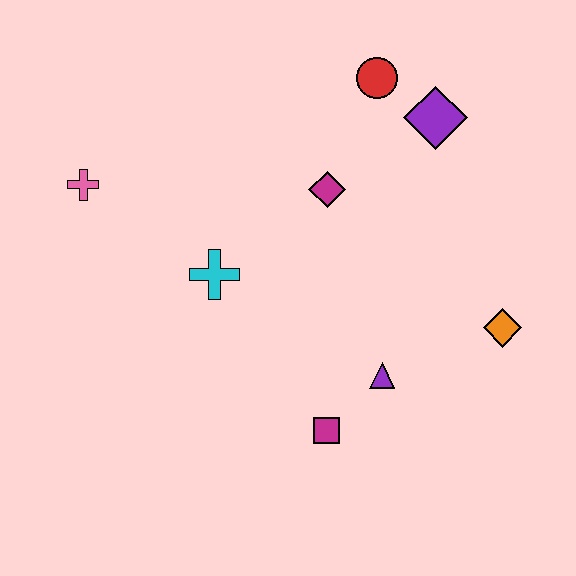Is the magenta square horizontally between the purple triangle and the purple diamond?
No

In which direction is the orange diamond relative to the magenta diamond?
The orange diamond is to the right of the magenta diamond.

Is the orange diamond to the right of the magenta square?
Yes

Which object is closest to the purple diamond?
The red circle is closest to the purple diamond.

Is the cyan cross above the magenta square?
Yes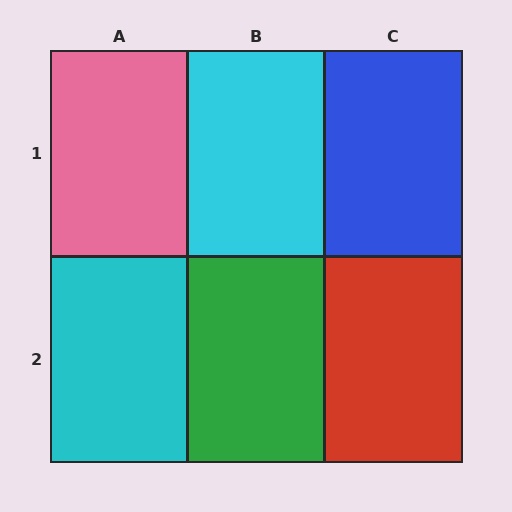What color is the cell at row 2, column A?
Cyan.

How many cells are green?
1 cell is green.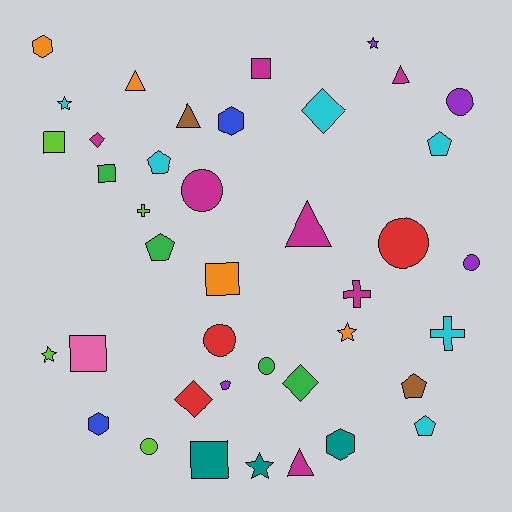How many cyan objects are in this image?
There are 6 cyan objects.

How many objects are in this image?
There are 40 objects.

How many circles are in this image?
There are 7 circles.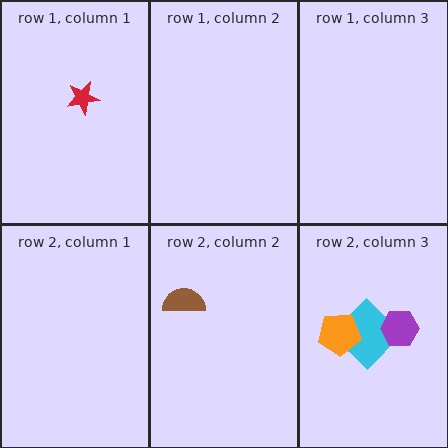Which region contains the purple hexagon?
The row 2, column 3 region.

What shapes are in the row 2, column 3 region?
The cyan diamond, the orange pentagon, the purple hexagon.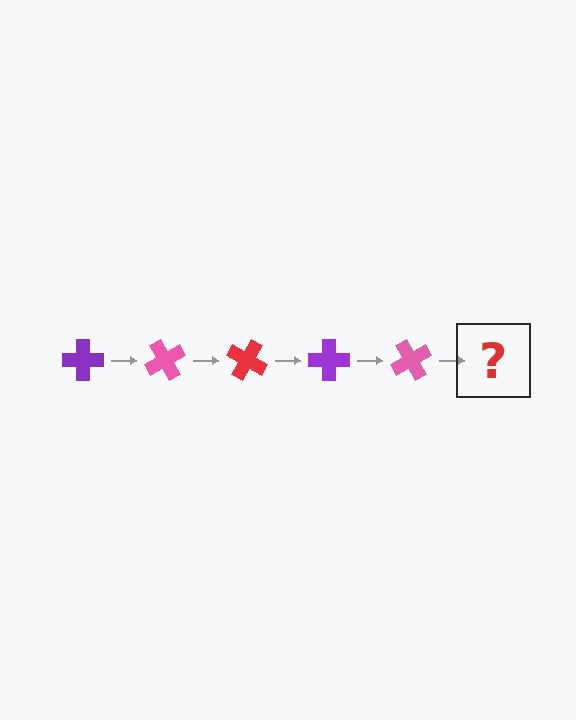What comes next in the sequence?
The next element should be a red cross, rotated 300 degrees from the start.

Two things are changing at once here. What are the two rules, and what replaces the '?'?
The two rules are that it rotates 60 degrees each step and the color cycles through purple, pink, and red. The '?' should be a red cross, rotated 300 degrees from the start.